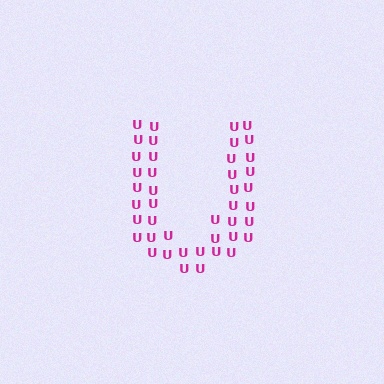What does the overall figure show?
The overall figure shows the letter U.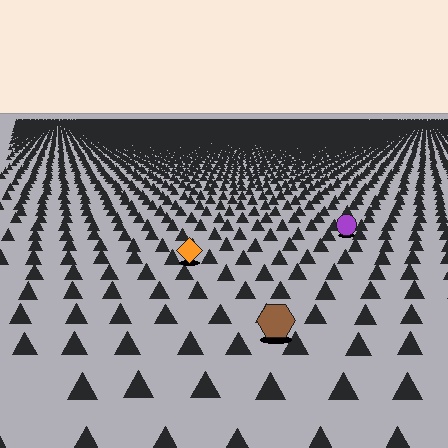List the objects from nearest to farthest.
From nearest to farthest: the brown hexagon, the orange diamond, the purple circle.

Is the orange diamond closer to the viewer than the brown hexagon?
No. The brown hexagon is closer — you can tell from the texture gradient: the ground texture is coarser near it.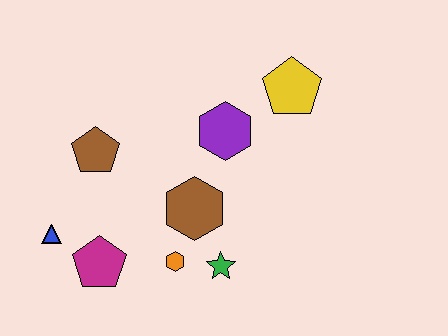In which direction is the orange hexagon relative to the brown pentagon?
The orange hexagon is below the brown pentagon.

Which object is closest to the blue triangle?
The magenta pentagon is closest to the blue triangle.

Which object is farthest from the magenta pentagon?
The yellow pentagon is farthest from the magenta pentagon.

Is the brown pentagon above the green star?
Yes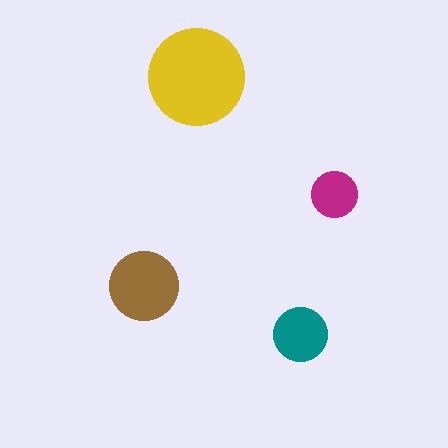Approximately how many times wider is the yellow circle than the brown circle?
About 1.5 times wider.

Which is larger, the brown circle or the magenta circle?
The brown one.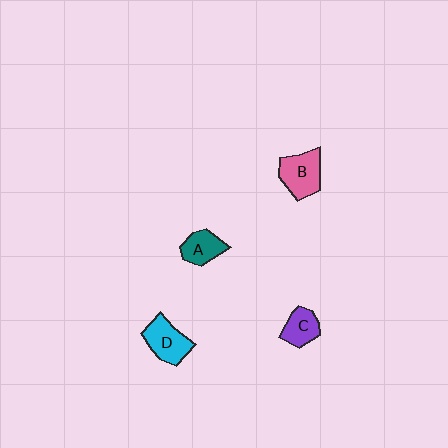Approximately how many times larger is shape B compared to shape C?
Approximately 1.5 times.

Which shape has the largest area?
Shape B (pink).